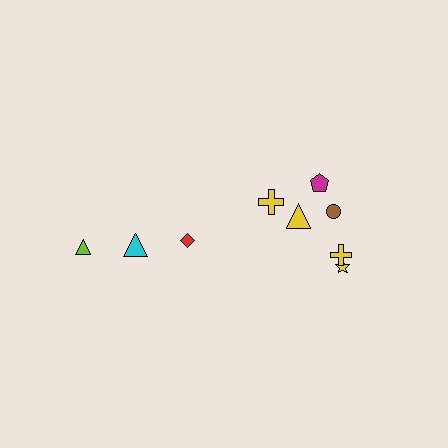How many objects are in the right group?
There are 6 objects.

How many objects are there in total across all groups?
There are 9 objects.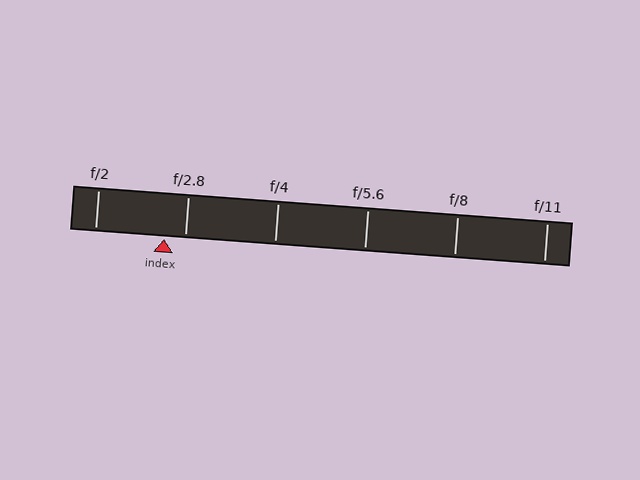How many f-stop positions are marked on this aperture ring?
There are 6 f-stop positions marked.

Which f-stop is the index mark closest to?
The index mark is closest to f/2.8.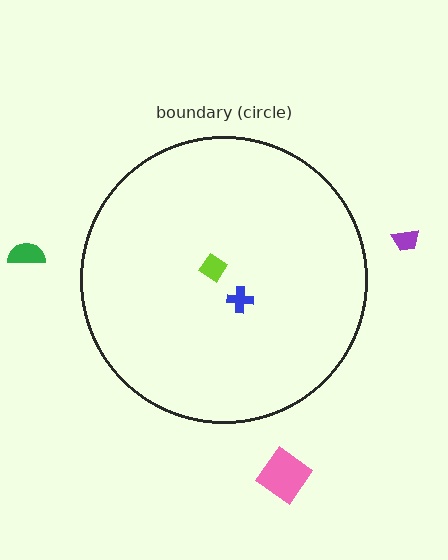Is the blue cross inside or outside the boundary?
Inside.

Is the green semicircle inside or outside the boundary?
Outside.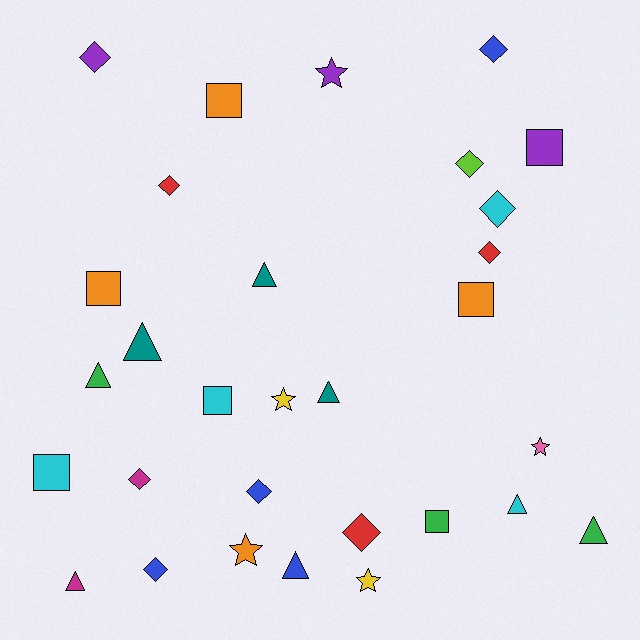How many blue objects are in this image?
There are 4 blue objects.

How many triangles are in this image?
There are 8 triangles.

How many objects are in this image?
There are 30 objects.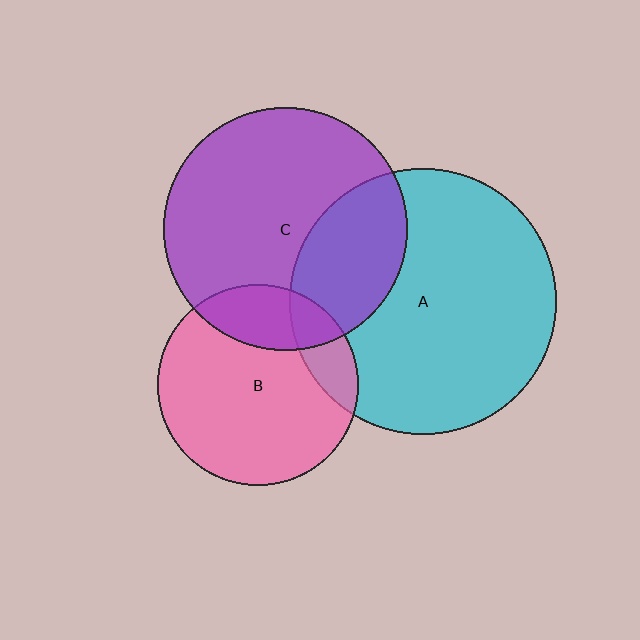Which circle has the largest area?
Circle A (cyan).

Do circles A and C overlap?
Yes.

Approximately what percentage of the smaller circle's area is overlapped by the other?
Approximately 30%.